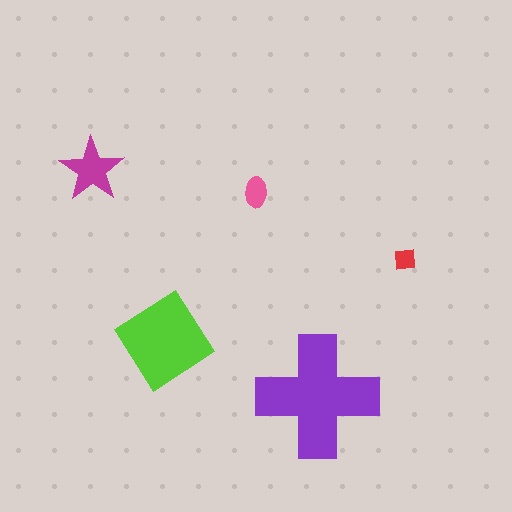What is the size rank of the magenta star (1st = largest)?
3rd.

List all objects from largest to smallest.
The purple cross, the lime diamond, the magenta star, the pink ellipse, the red square.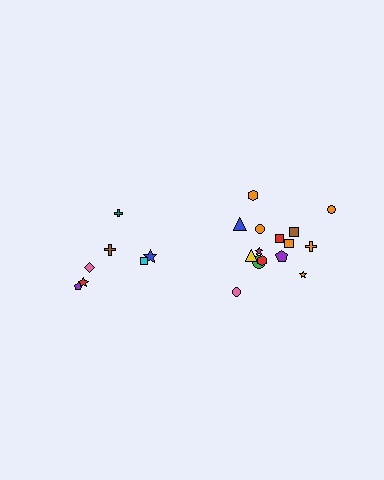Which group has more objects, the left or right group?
The right group.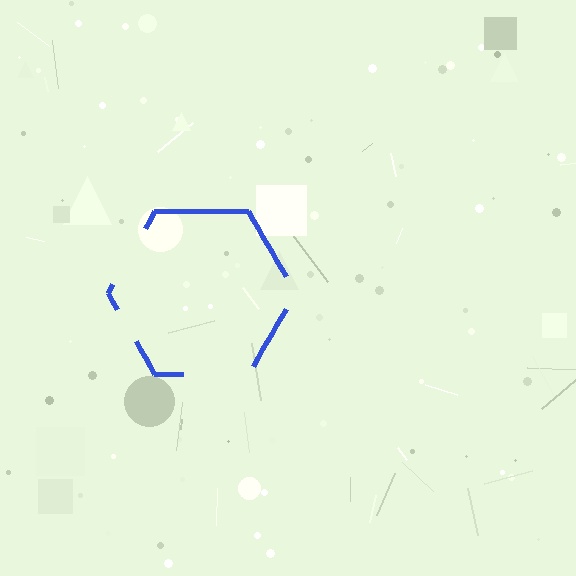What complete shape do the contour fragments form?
The contour fragments form a hexagon.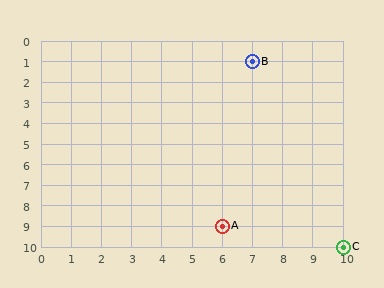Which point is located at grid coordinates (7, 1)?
Point B is at (7, 1).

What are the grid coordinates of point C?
Point C is at grid coordinates (10, 10).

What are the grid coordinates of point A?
Point A is at grid coordinates (6, 9).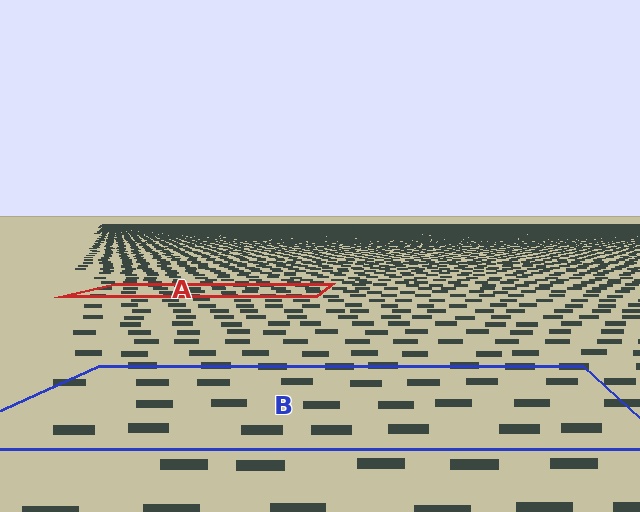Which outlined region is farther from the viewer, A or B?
Region A is farther from the viewer — the texture elements inside it appear smaller and more densely packed.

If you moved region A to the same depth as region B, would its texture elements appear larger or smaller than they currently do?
They would appear larger. At a closer depth, the same texture elements are projected at a bigger on-screen size.